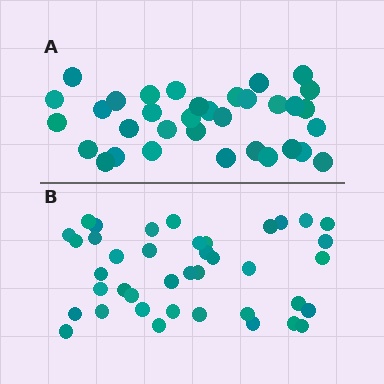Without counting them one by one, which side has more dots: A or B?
Region B (the bottom region) has more dots.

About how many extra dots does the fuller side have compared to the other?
Region B has about 6 more dots than region A.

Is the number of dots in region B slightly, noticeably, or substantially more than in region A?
Region B has only slightly more — the two regions are fairly close. The ratio is roughly 1.2 to 1.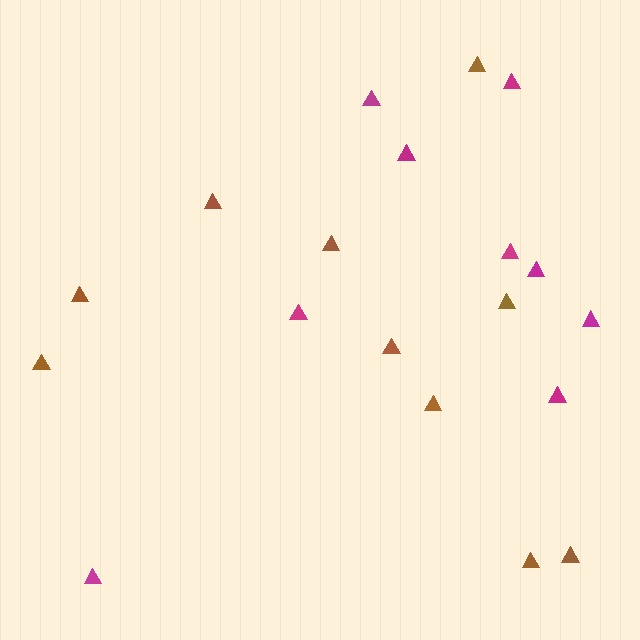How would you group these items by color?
There are 2 groups: one group of brown triangles (10) and one group of magenta triangles (9).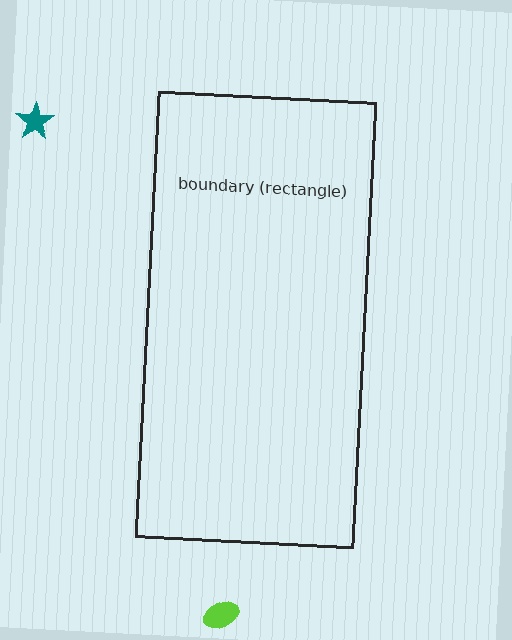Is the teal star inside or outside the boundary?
Outside.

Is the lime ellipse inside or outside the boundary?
Outside.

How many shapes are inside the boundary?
0 inside, 2 outside.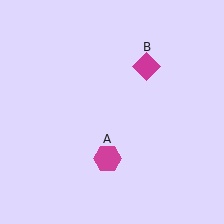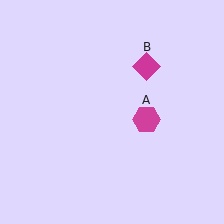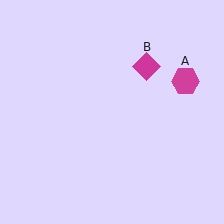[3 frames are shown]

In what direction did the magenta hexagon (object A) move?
The magenta hexagon (object A) moved up and to the right.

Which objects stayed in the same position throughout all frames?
Magenta diamond (object B) remained stationary.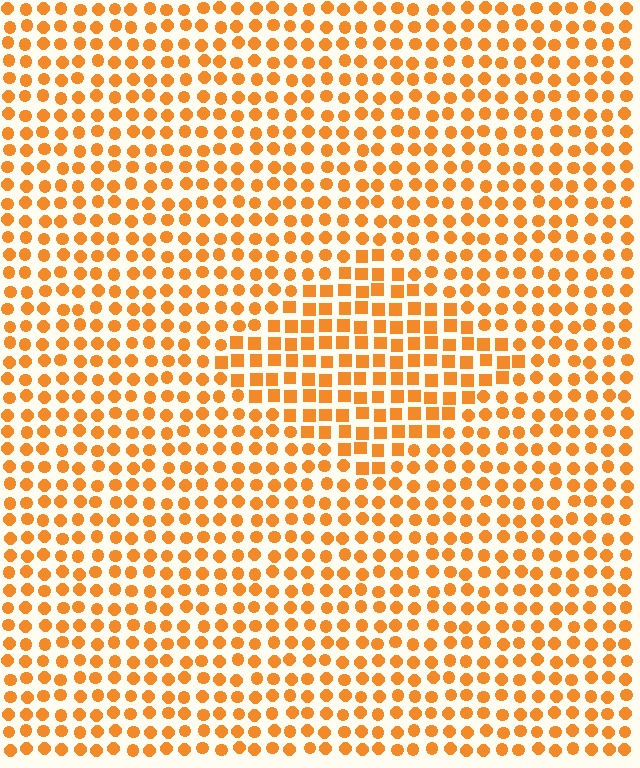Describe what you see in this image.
The image is filled with small orange elements arranged in a uniform grid. A diamond-shaped region contains squares, while the surrounding area contains circles. The boundary is defined purely by the change in element shape.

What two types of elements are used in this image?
The image uses squares inside the diamond region and circles outside it.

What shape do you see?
I see a diamond.